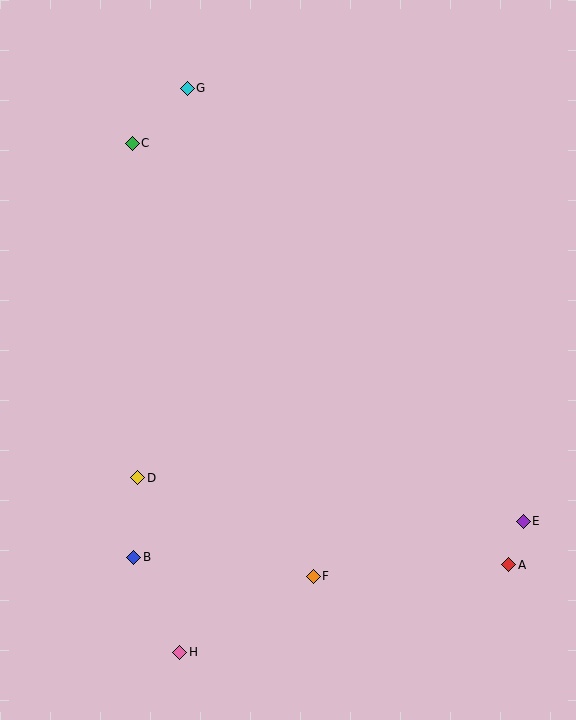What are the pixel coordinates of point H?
Point H is at (180, 652).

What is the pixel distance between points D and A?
The distance between D and A is 381 pixels.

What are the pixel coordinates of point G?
Point G is at (187, 88).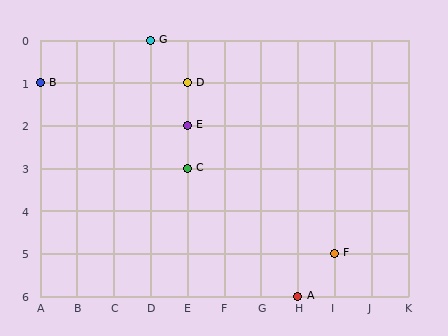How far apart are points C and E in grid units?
Points C and E are 1 row apart.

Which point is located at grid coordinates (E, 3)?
Point C is at (E, 3).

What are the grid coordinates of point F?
Point F is at grid coordinates (I, 5).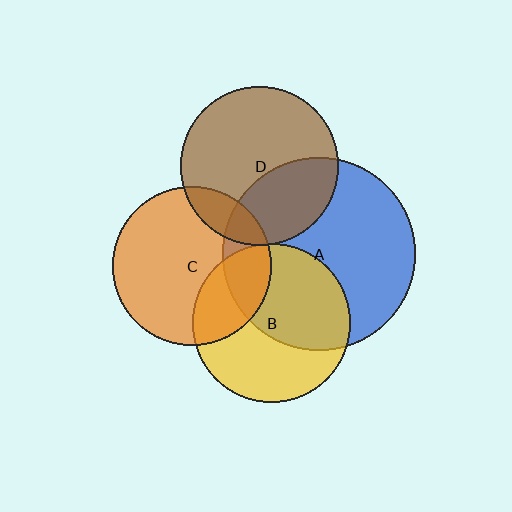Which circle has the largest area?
Circle A (blue).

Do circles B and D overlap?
Yes.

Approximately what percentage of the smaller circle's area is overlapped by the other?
Approximately 5%.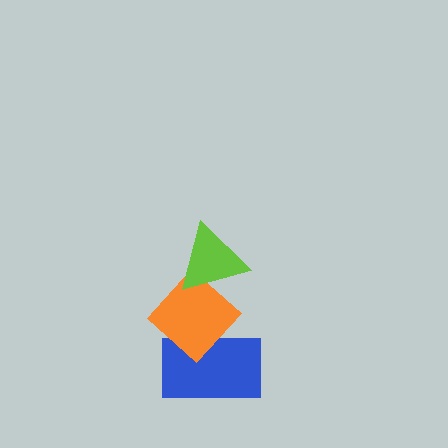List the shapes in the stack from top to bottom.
From top to bottom: the lime triangle, the orange diamond, the blue rectangle.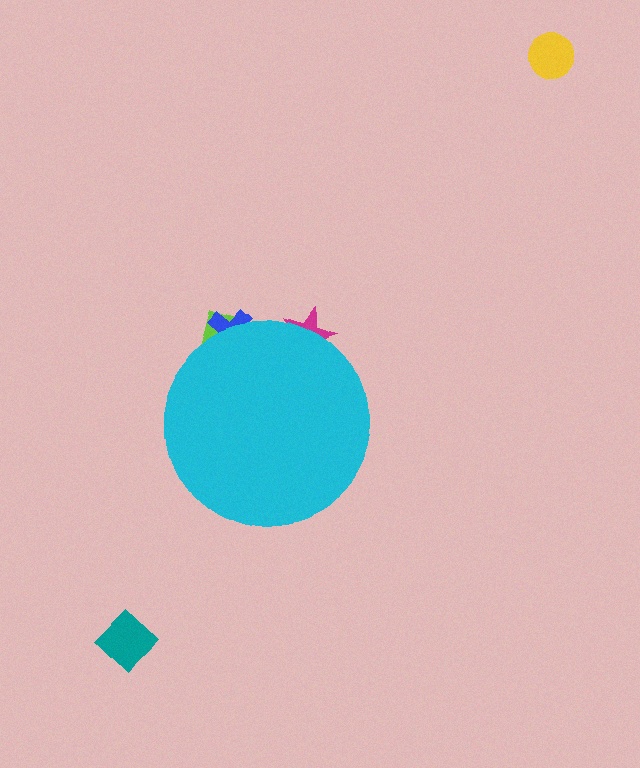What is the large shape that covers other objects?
A cyan circle.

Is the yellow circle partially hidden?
No, the yellow circle is fully visible.